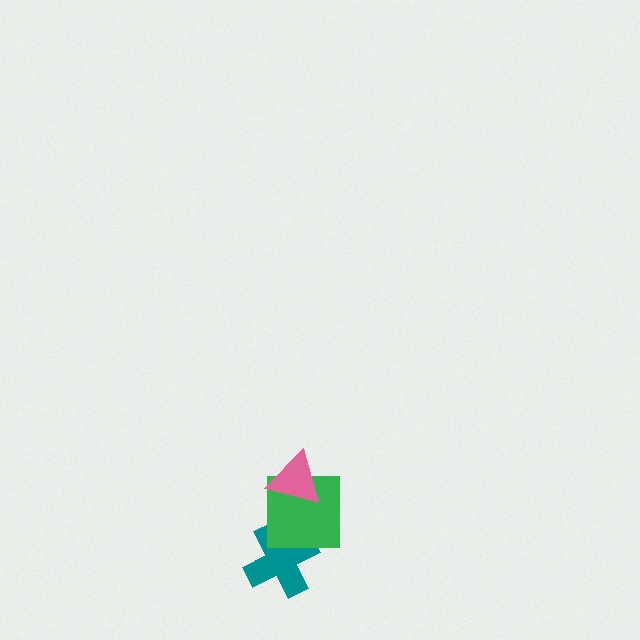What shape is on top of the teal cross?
The green square is on top of the teal cross.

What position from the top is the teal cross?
The teal cross is 3rd from the top.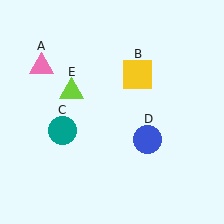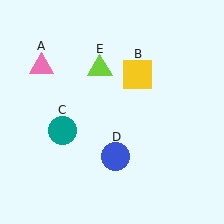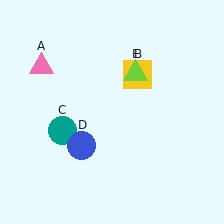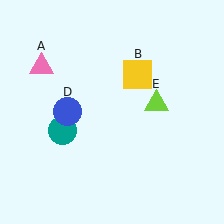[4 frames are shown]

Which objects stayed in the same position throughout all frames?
Pink triangle (object A) and yellow square (object B) and teal circle (object C) remained stationary.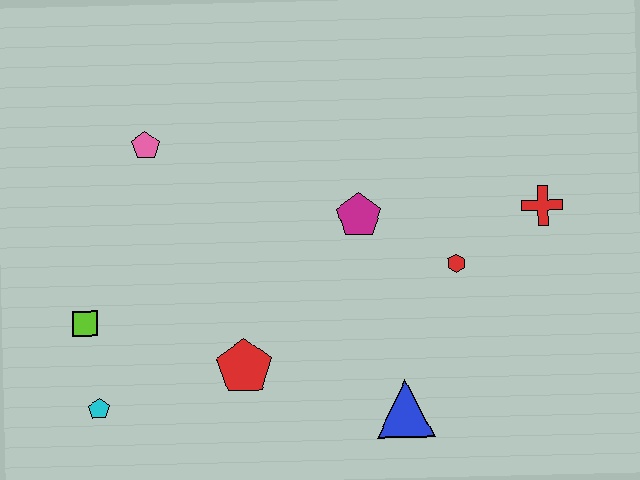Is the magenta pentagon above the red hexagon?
Yes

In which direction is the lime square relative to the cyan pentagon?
The lime square is above the cyan pentagon.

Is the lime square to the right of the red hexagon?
No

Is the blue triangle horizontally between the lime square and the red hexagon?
Yes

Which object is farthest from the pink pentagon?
The red cross is farthest from the pink pentagon.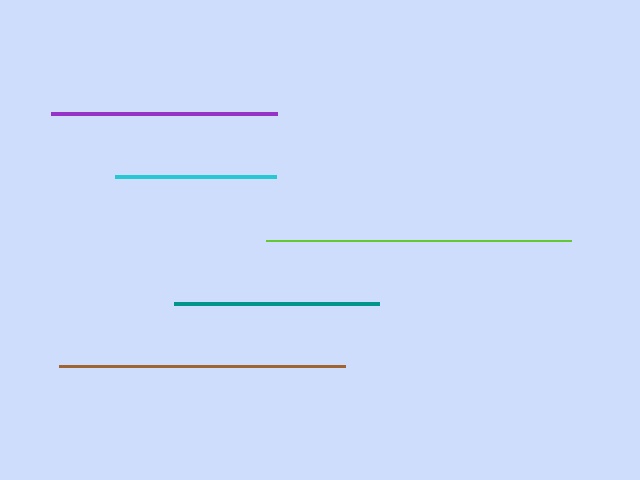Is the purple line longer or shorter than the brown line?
The brown line is longer than the purple line.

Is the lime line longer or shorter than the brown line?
The lime line is longer than the brown line.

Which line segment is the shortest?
The cyan line is the shortest at approximately 160 pixels.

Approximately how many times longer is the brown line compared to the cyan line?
The brown line is approximately 1.8 times the length of the cyan line.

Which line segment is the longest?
The lime line is the longest at approximately 304 pixels.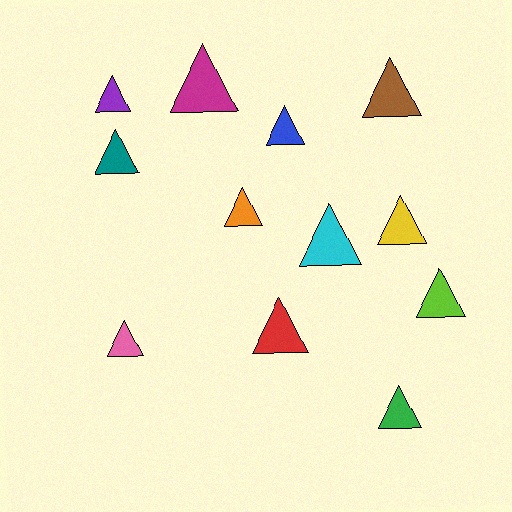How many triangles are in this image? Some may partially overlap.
There are 12 triangles.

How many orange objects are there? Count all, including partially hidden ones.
There is 1 orange object.